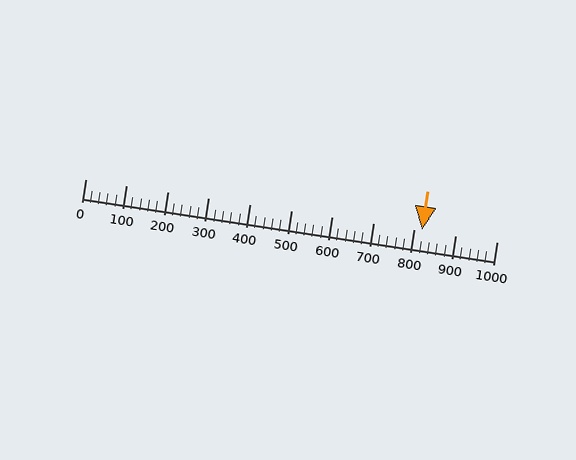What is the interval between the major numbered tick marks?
The major tick marks are spaced 100 units apart.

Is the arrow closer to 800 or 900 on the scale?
The arrow is closer to 800.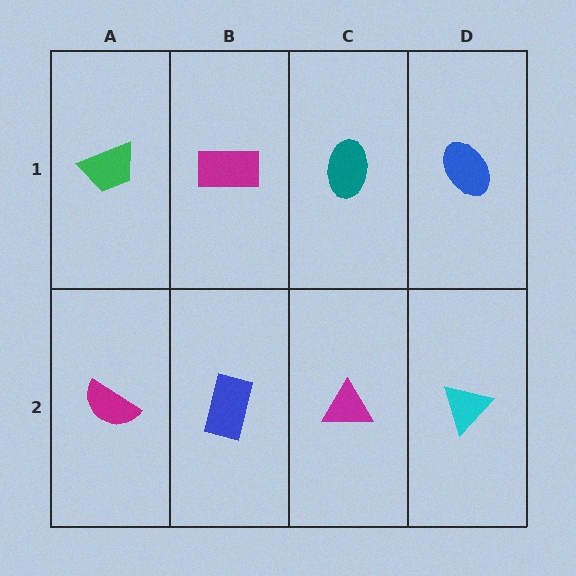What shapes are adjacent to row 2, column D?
A blue ellipse (row 1, column D), a magenta triangle (row 2, column C).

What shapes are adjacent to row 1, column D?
A cyan triangle (row 2, column D), a teal ellipse (row 1, column C).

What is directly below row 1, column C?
A magenta triangle.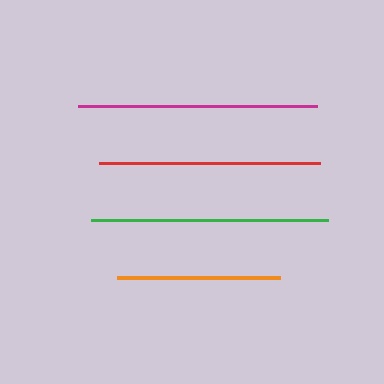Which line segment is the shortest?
The orange line is the shortest at approximately 163 pixels.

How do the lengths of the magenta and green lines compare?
The magenta and green lines are approximately the same length.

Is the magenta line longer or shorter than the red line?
The magenta line is longer than the red line.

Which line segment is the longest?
The magenta line is the longest at approximately 240 pixels.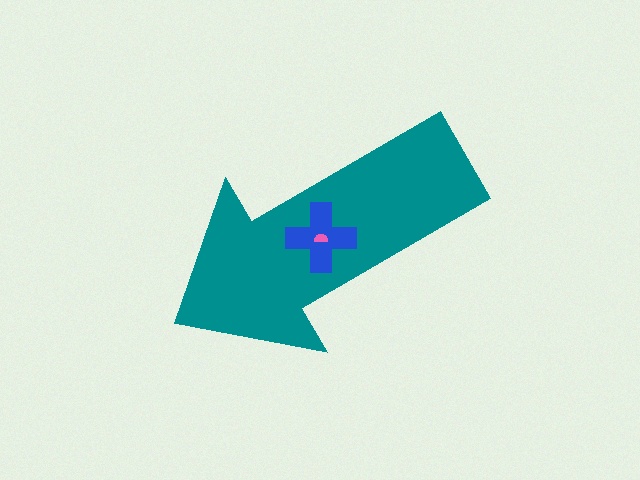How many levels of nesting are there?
3.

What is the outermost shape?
The teal arrow.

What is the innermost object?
The pink semicircle.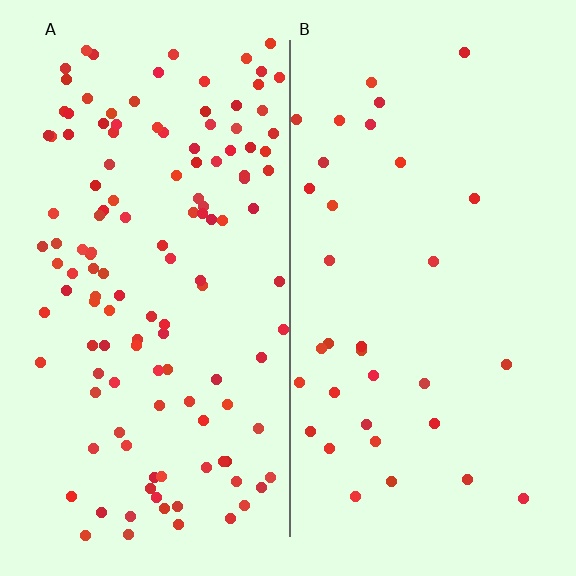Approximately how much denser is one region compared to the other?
Approximately 3.8× — region A over region B.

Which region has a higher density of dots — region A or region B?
A (the left).